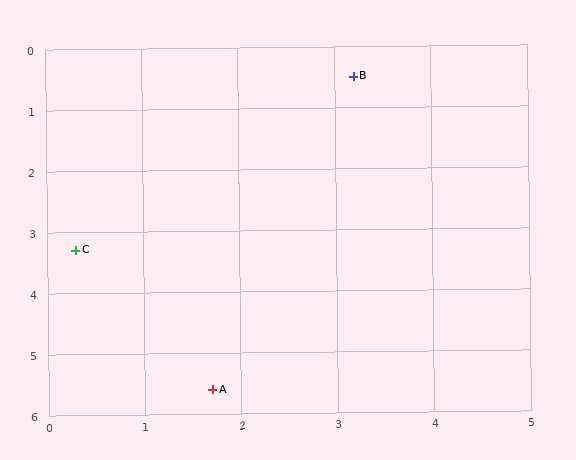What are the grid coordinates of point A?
Point A is at approximately (1.7, 5.6).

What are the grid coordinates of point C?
Point C is at approximately (0.3, 3.3).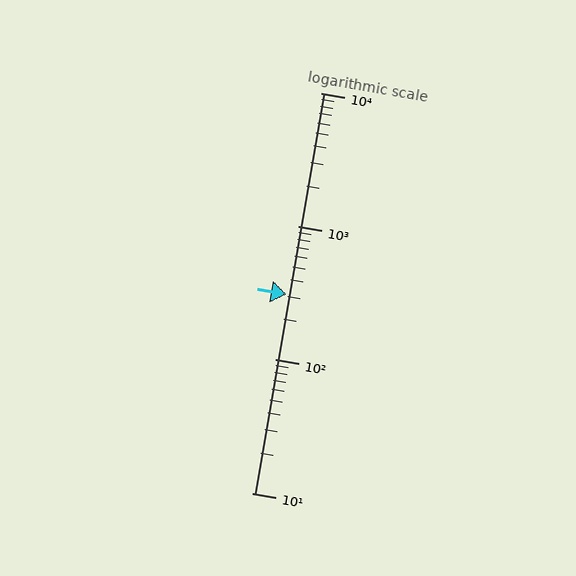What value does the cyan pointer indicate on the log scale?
The pointer indicates approximately 310.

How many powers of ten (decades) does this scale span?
The scale spans 3 decades, from 10 to 10000.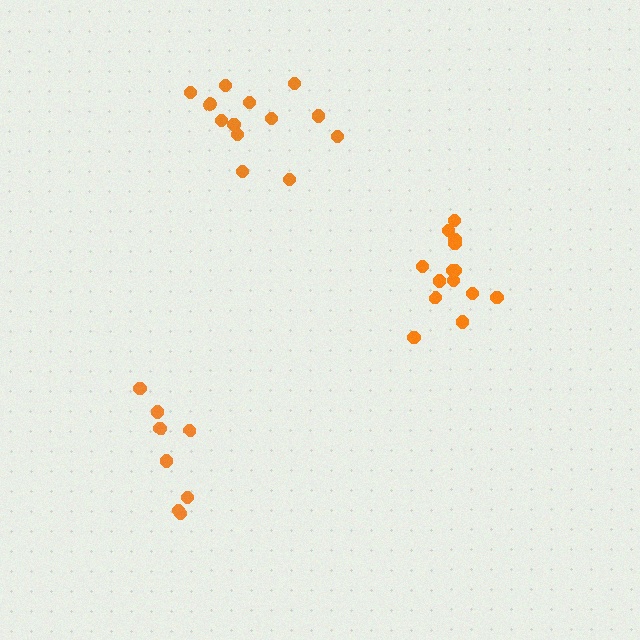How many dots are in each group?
Group 1: 13 dots, Group 2: 8 dots, Group 3: 14 dots (35 total).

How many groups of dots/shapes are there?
There are 3 groups.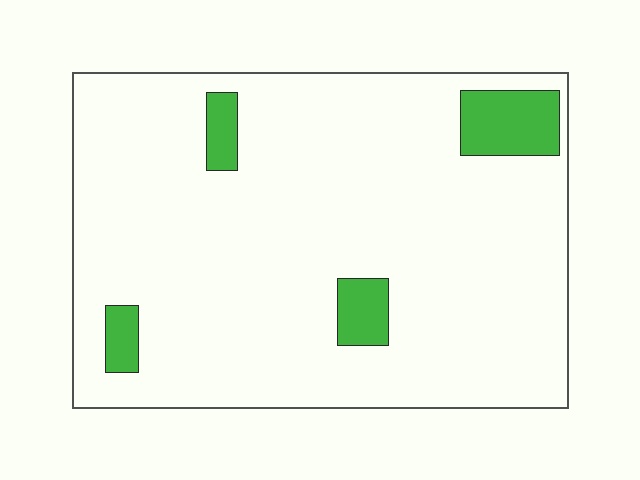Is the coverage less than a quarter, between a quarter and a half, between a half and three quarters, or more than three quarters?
Less than a quarter.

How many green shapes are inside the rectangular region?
4.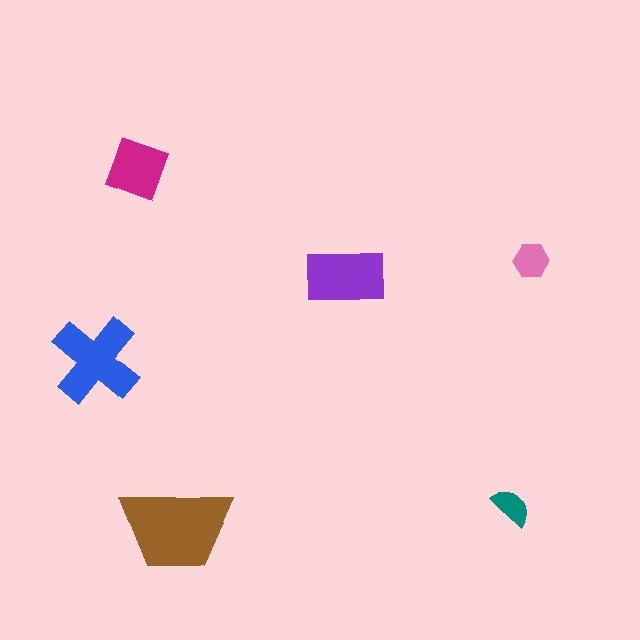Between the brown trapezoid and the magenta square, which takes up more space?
The brown trapezoid.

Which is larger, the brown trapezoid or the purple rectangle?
The brown trapezoid.